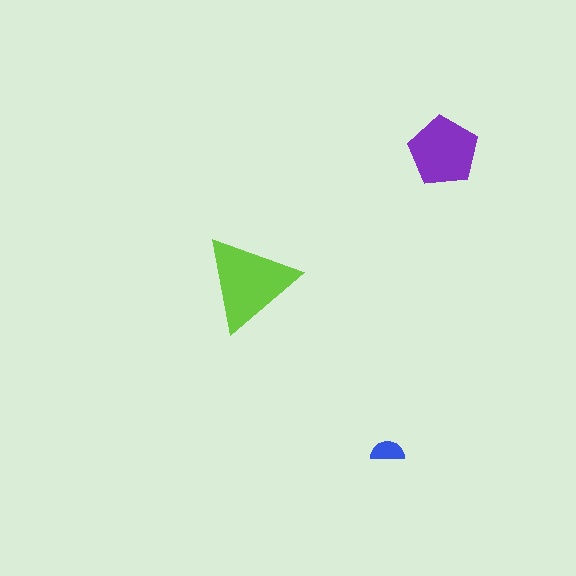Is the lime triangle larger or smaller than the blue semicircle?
Larger.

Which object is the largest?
The lime triangle.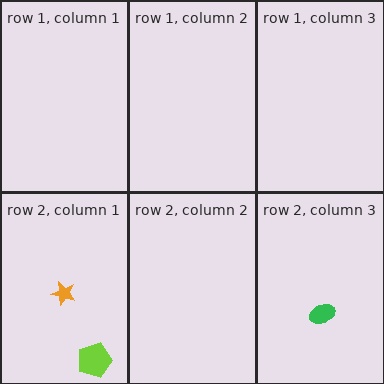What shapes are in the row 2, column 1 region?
The orange star, the lime pentagon.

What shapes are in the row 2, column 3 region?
The green ellipse.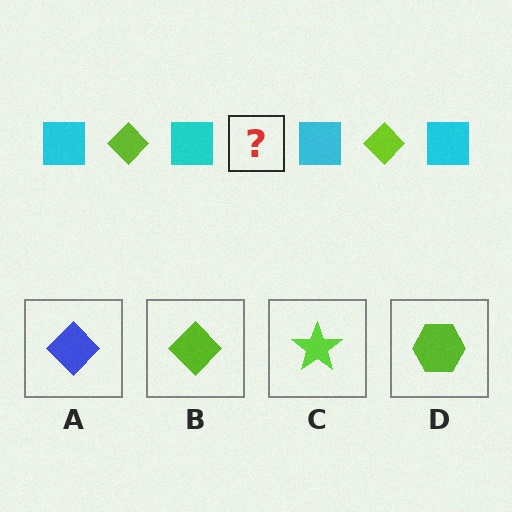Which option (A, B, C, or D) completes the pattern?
B.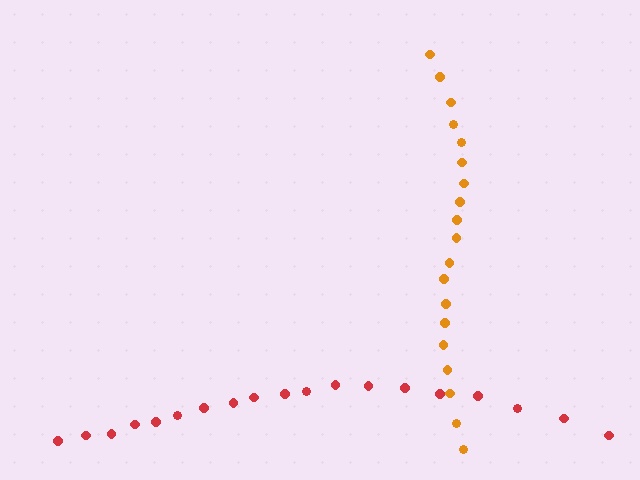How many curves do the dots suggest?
There are 2 distinct paths.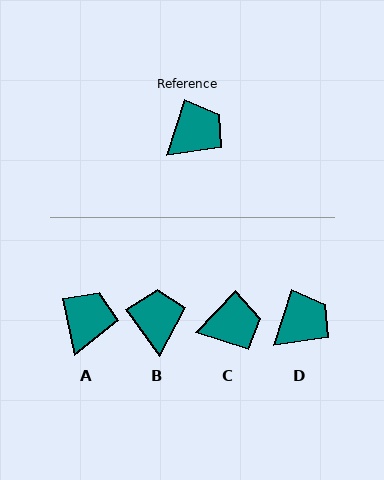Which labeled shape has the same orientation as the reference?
D.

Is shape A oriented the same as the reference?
No, it is off by about 30 degrees.